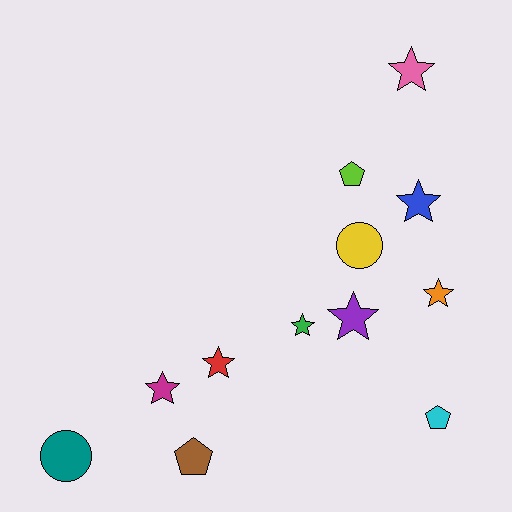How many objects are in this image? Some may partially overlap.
There are 12 objects.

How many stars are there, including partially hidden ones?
There are 7 stars.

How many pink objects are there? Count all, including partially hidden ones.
There is 1 pink object.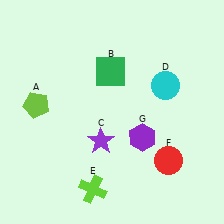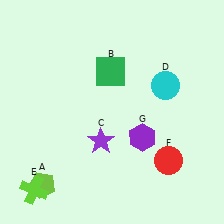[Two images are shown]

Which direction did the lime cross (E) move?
The lime cross (E) moved left.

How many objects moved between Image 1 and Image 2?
2 objects moved between the two images.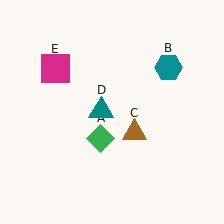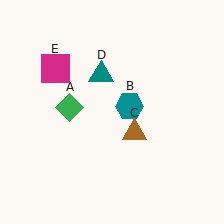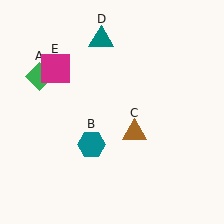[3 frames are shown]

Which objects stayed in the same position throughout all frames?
Brown triangle (object C) and magenta square (object E) remained stationary.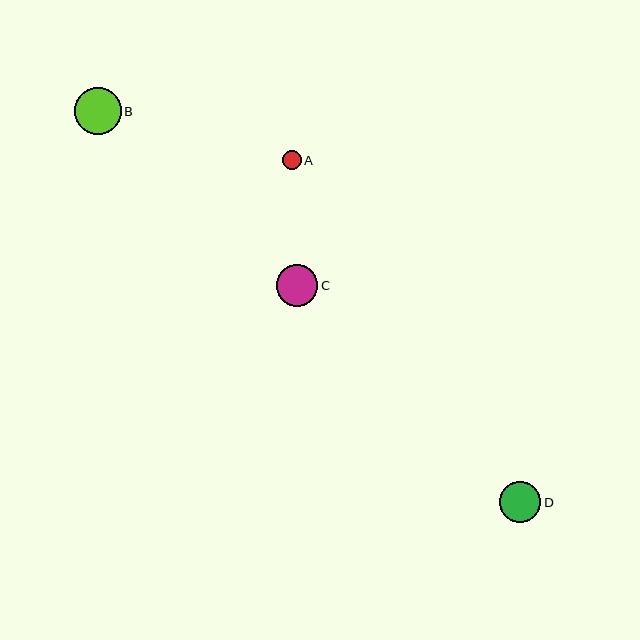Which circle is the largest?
Circle B is the largest with a size of approximately 47 pixels.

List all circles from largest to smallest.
From largest to smallest: B, C, D, A.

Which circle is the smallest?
Circle A is the smallest with a size of approximately 19 pixels.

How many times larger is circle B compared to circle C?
Circle B is approximately 1.1 times the size of circle C.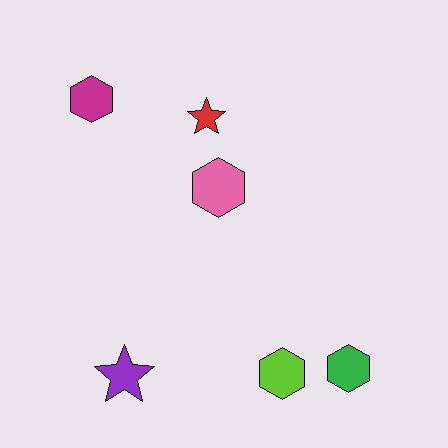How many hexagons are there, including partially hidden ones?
There are 4 hexagons.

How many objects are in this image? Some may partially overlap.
There are 6 objects.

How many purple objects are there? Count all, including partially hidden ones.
There is 1 purple object.